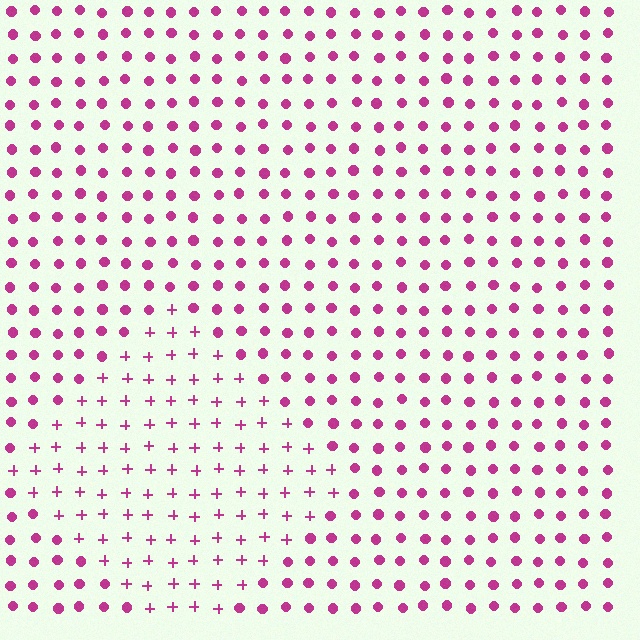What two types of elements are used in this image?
The image uses plus signs inside the diamond region and circles outside it.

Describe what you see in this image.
The image is filled with small magenta elements arranged in a uniform grid. A diamond-shaped region contains plus signs, while the surrounding area contains circles. The boundary is defined purely by the change in element shape.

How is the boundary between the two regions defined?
The boundary is defined by a change in element shape: plus signs inside vs. circles outside. All elements share the same color and spacing.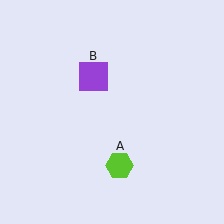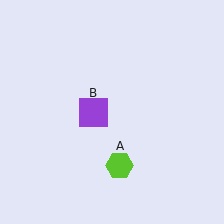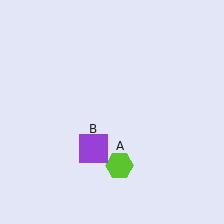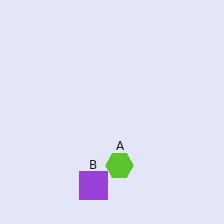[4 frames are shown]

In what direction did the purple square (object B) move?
The purple square (object B) moved down.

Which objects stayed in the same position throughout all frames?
Lime hexagon (object A) remained stationary.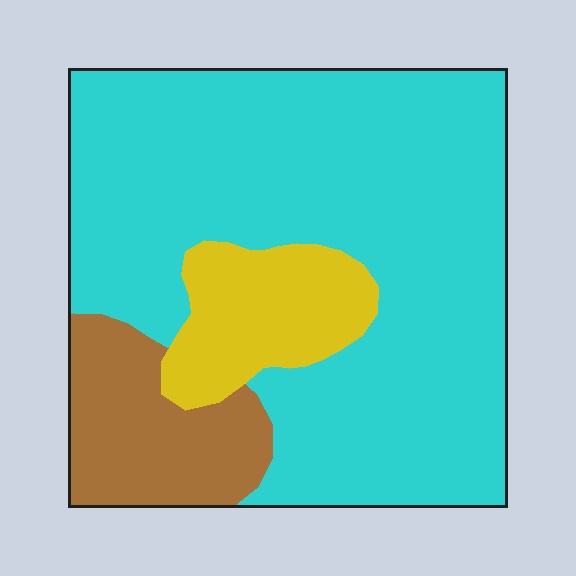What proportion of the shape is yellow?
Yellow takes up about one eighth (1/8) of the shape.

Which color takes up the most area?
Cyan, at roughly 70%.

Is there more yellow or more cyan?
Cyan.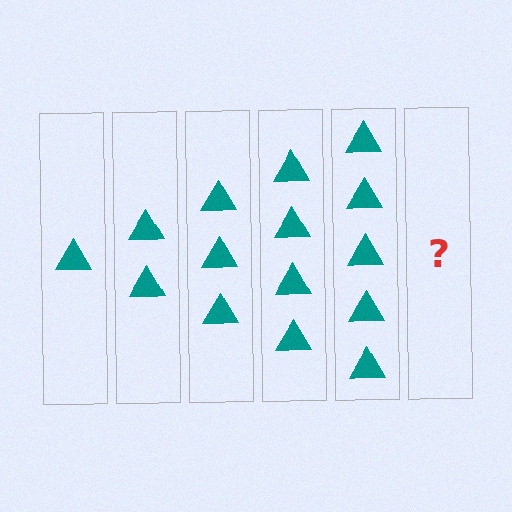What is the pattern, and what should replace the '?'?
The pattern is that each step adds one more triangle. The '?' should be 6 triangles.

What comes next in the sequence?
The next element should be 6 triangles.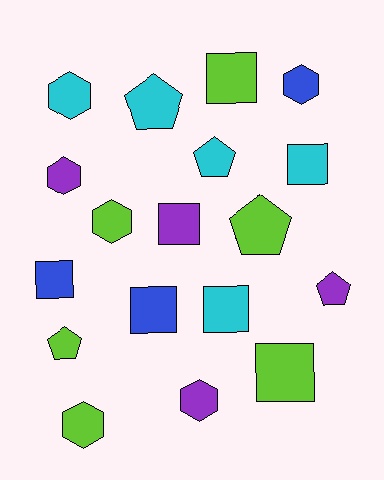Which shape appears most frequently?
Square, with 7 objects.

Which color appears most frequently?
Lime, with 6 objects.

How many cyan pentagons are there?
There are 2 cyan pentagons.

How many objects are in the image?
There are 18 objects.